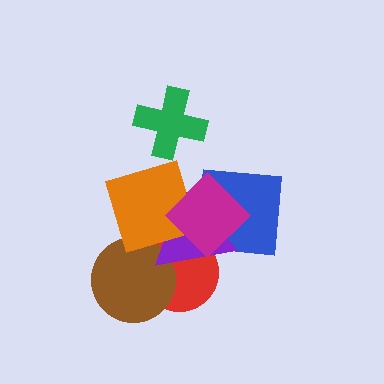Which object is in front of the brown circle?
The purple triangle is in front of the brown circle.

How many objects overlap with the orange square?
2 objects overlap with the orange square.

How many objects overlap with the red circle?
3 objects overlap with the red circle.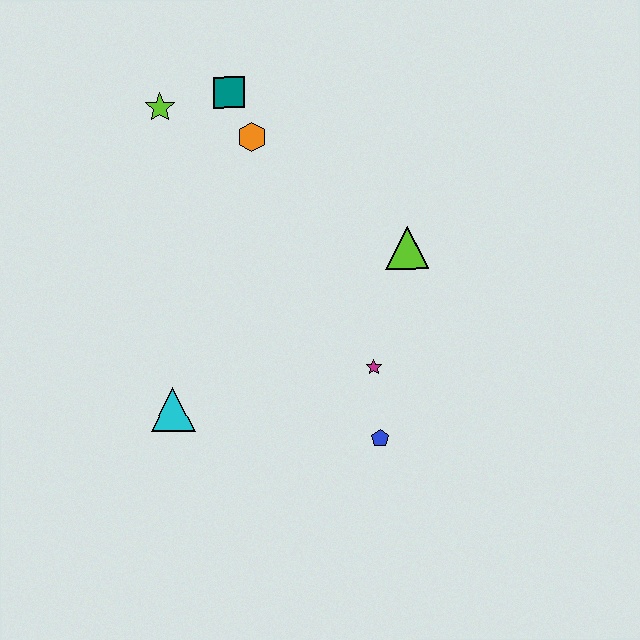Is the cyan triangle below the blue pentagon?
No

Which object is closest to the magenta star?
The blue pentagon is closest to the magenta star.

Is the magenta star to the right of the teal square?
Yes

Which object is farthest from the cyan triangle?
The teal square is farthest from the cyan triangle.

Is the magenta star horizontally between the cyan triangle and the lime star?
No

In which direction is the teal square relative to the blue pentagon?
The teal square is above the blue pentagon.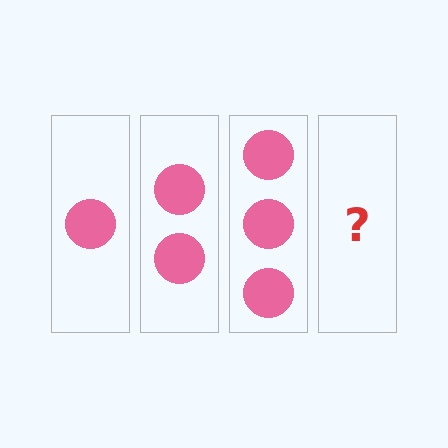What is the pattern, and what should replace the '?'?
The pattern is that each step adds one more circle. The '?' should be 4 circles.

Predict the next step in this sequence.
The next step is 4 circles.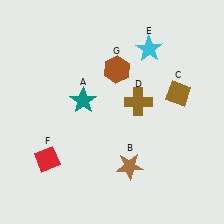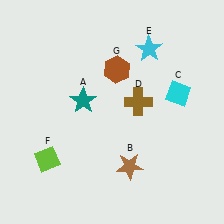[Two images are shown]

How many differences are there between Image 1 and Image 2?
There are 2 differences between the two images.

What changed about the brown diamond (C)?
In Image 1, C is brown. In Image 2, it changed to cyan.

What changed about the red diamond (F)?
In Image 1, F is red. In Image 2, it changed to lime.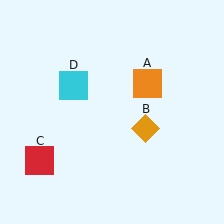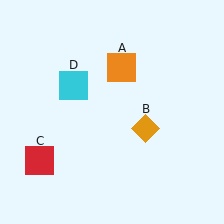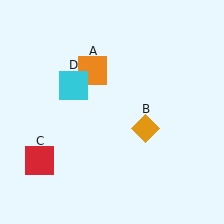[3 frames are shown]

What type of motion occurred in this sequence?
The orange square (object A) rotated counterclockwise around the center of the scene.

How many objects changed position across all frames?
1 object changed position: orange square (object A).